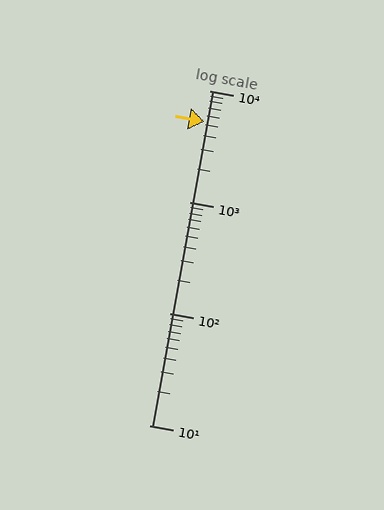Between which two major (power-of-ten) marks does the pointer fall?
The pointer is between 1000 and 10000.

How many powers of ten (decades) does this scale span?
The scale spans 3 decades, from 10 to 10000.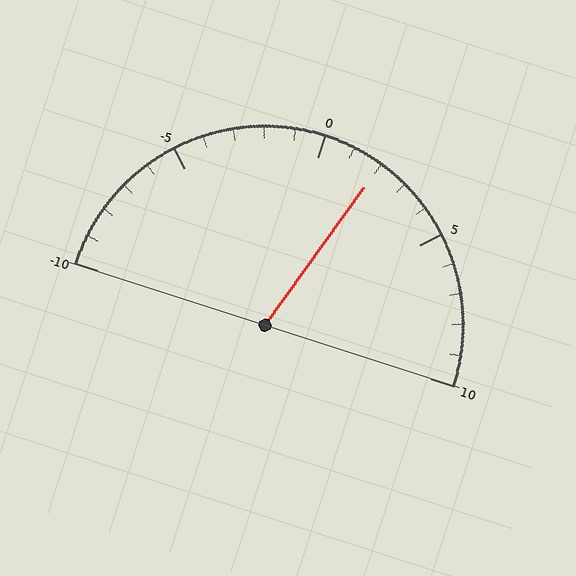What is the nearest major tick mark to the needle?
The nearest major tick mark is 0.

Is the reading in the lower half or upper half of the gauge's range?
The reading is in the upper half of the range (-10 to 10).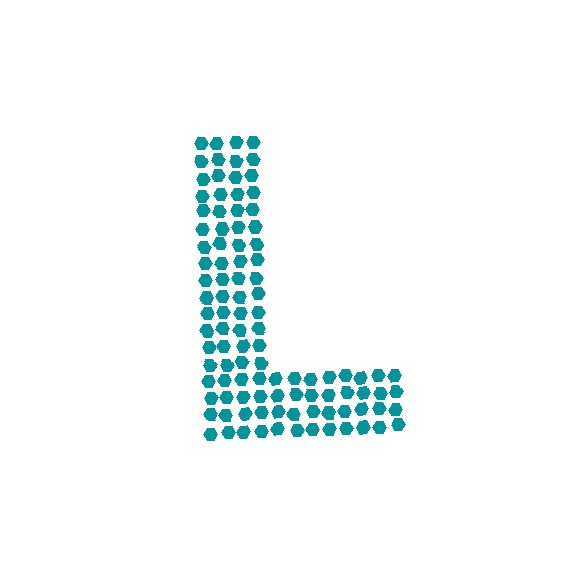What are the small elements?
The small elements are hexagons.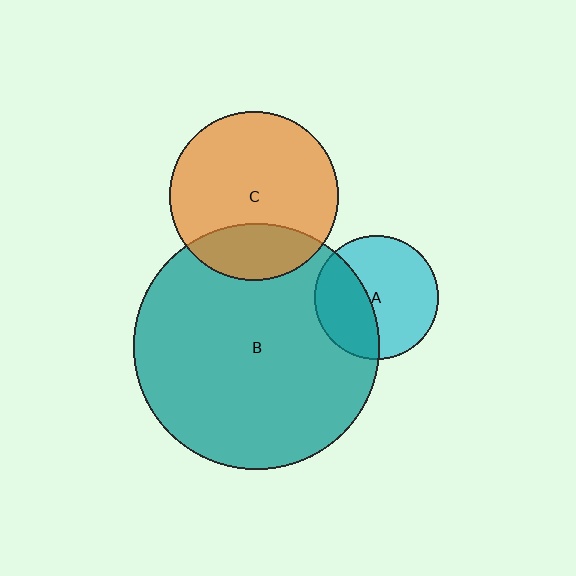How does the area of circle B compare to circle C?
Approximately 2.1 times.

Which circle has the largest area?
Circle B (teal).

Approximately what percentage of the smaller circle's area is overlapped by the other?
Approximately 25%.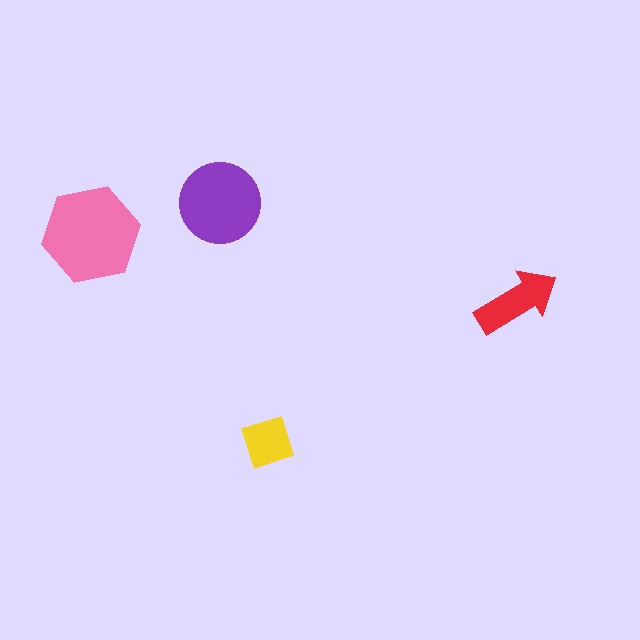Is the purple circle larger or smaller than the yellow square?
Larger.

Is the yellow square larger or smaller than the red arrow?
Smaller.